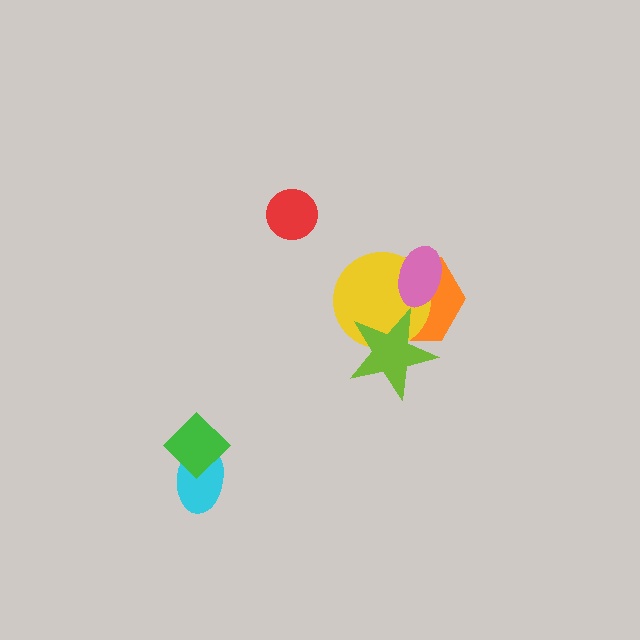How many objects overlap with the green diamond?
1 object overlaps with the green diamond.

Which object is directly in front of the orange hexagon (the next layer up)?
The yellow circle is directly in front of the orange hexagon.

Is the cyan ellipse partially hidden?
Yes, it is partially covered by another shape.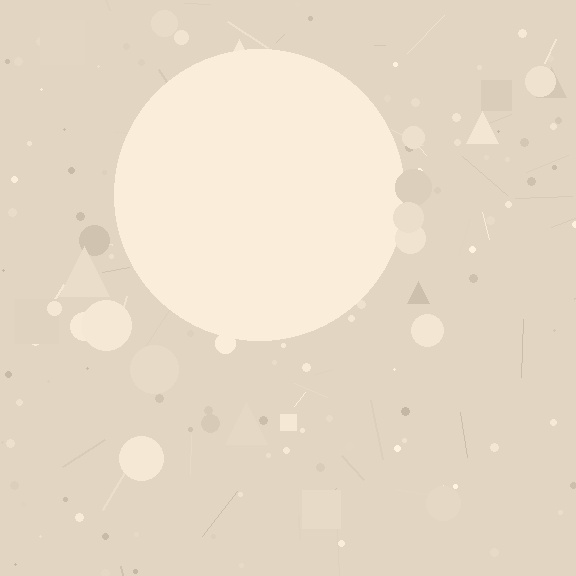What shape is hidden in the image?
A circle is hidden in the image.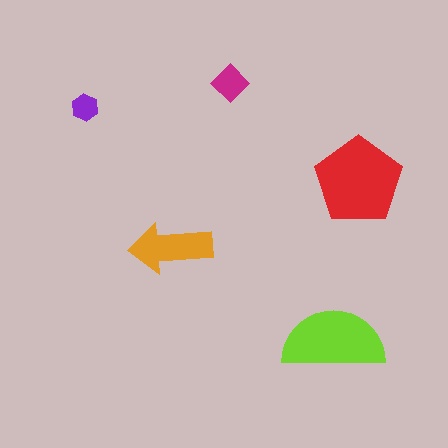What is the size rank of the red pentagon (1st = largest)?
1st.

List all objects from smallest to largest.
The purple hexagon, the magenta diamond, the orange arrow, the lime semicircle, the red pentagon.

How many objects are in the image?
There are 5 objects in the image.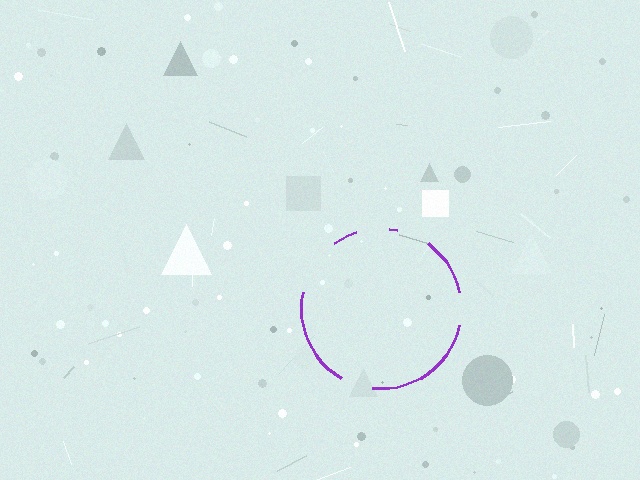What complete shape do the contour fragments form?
The contour fragments form a circle.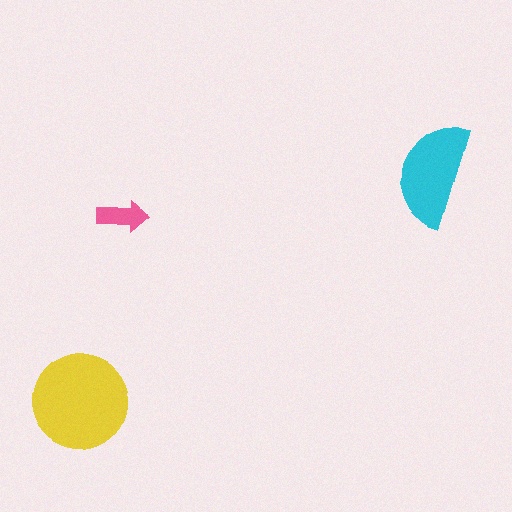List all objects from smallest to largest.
The pink arrow, the cyan semicircle, the yellow circle.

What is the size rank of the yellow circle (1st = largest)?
1st.